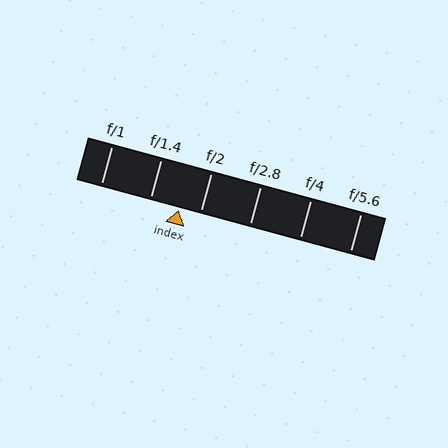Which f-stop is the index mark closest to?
The index mark is closest to f/2.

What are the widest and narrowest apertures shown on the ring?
The widest aperture shown is f/1 and the narrowest is f/5.6.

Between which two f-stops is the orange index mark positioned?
The index mark is between f/1.4 and f/2.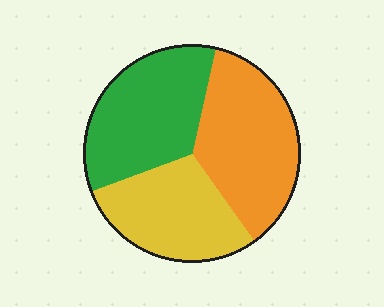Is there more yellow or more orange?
Orange.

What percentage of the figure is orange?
Orange covers about 35% of the figure.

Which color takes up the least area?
Yellow, at roughly 30%.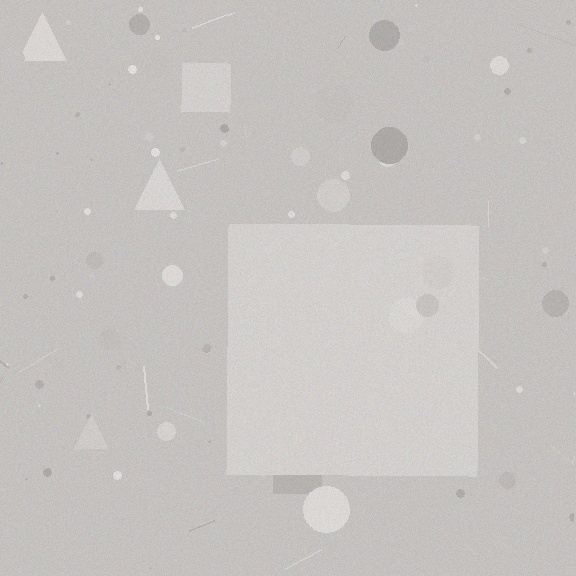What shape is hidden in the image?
A square is hidden in the image.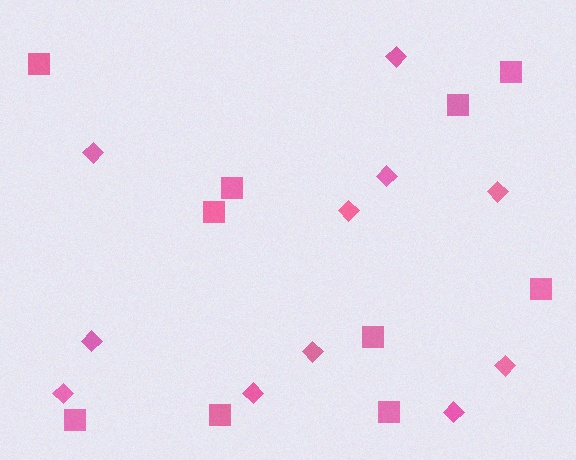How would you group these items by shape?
There are 2 groups: one group of diamonds (11) and one group of squares (10).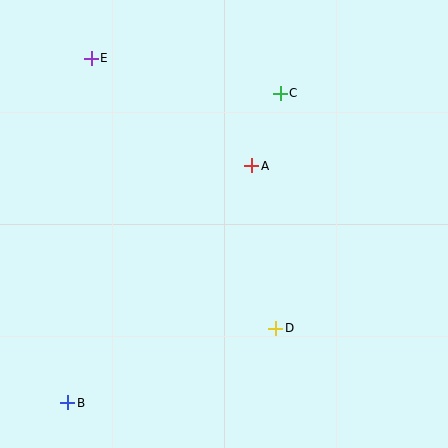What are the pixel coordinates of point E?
Point E is at (91, 58).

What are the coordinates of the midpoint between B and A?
The midpoint between B and A is at (160, 284).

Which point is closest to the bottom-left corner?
Point B is closest to the bottom-left corner.